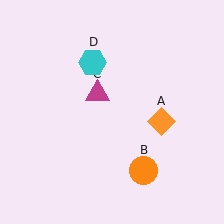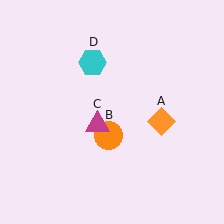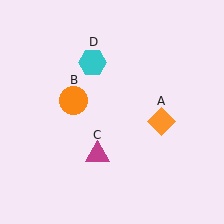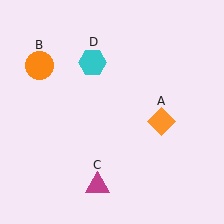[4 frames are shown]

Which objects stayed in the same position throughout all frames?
Orange diamond (object A) and cyan hexagon (object D) remained stationary.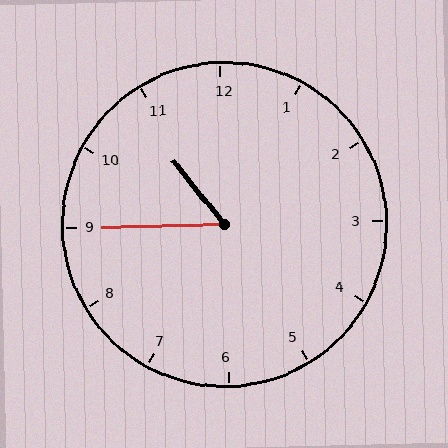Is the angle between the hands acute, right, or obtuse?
It is acute.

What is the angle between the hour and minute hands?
Approximately 52 degrees.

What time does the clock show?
10:45.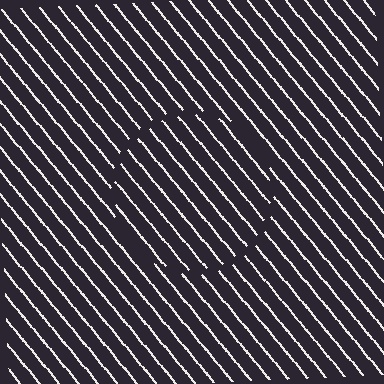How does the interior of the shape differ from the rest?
The interior of the shape contains the same grating, shifted by half a period — the contour is defined by the phase discontinuity where line-ends from the inner and outer gratings abut.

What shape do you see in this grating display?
An illusory circle. The interior of the shape contains the same grating, shifted by half a period — the contour is defined by the phase discontinuity where line-ends from the inner and outer gratings abut.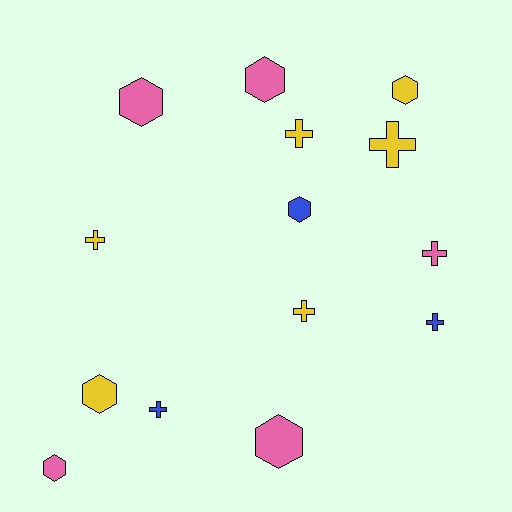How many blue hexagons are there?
There is 1 blue hexagon.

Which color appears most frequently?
Yellow, with 6 objects.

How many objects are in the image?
There are 14 objects.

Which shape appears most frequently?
Hexagon, with 7 objects.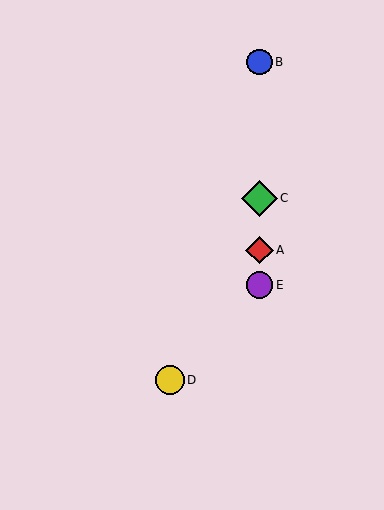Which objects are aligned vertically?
Objects A, B, C, E are aligned vertically.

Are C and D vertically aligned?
No, C is at x≈260 and D is at x≈170.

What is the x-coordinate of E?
Object E is at x≈260.